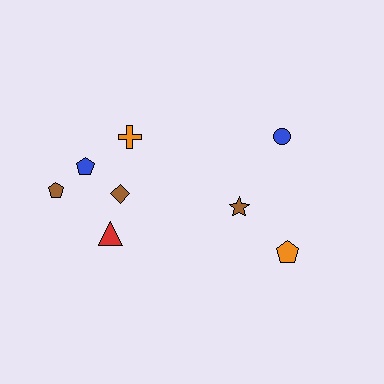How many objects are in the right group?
There are 3 objects.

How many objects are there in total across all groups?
There are 8 objects.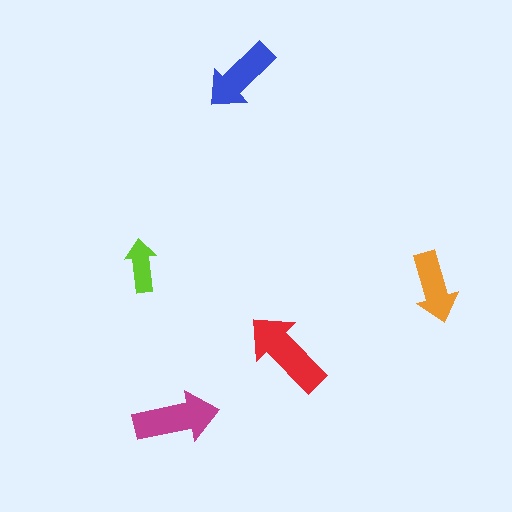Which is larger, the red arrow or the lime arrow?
The red one.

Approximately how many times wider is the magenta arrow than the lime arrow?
About 1.5 times wider.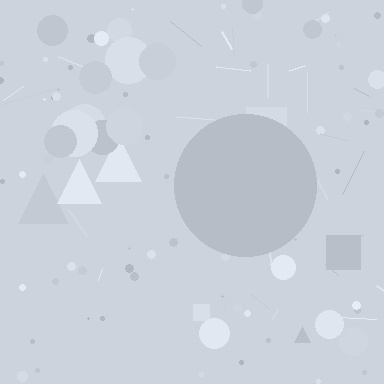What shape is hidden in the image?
A circle is hidden in the image.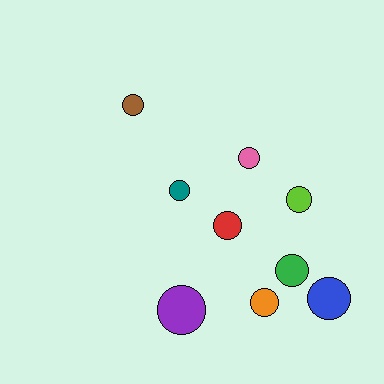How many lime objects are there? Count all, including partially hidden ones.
There is 1 lime object.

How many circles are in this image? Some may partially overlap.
There are 9 circles.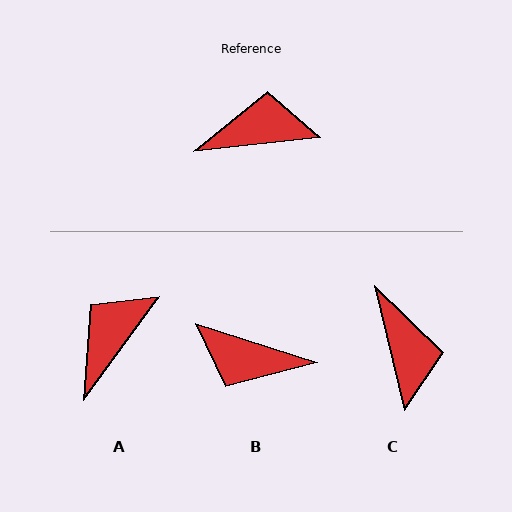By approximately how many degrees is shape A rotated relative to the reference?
Approximately 47 degrees counter-clockwise.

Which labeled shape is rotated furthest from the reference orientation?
B, about 156 degrees away.